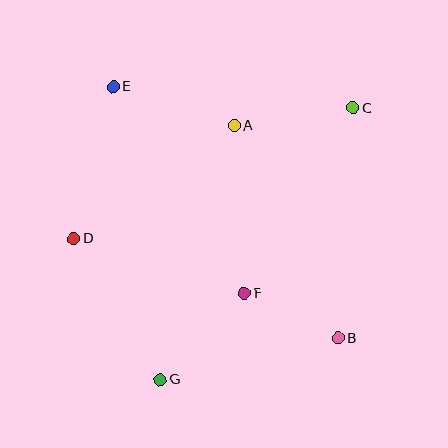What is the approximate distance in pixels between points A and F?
The distance between A and F is approximately 168 pixels.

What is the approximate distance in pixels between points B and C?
The distance between B and C is approximately 231 pixels.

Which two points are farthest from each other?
Points B and E are farthest from each other.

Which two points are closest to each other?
Points B and F are closest to each other.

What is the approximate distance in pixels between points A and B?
The distance between A and B is approximately 237 pixels.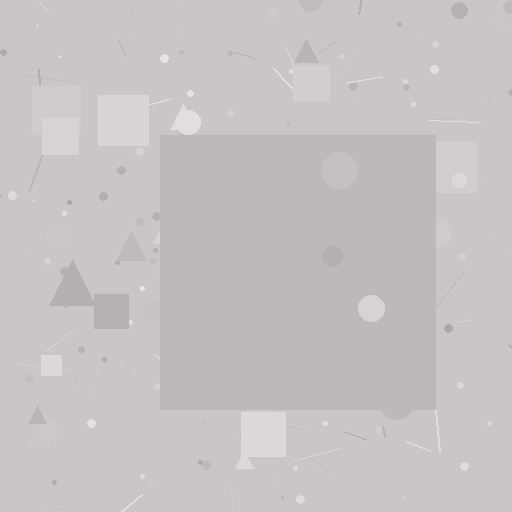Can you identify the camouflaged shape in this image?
The camouflaged shape is a square.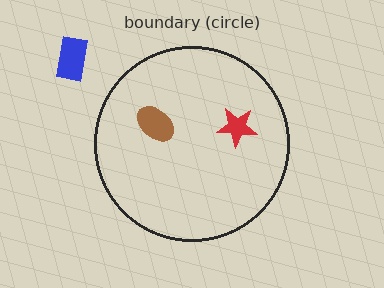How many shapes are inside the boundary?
2 inside, 1 outside.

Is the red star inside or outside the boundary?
Inside.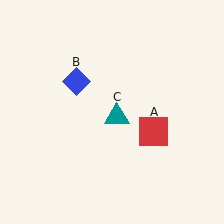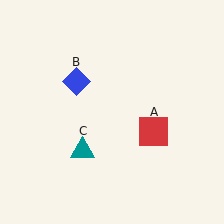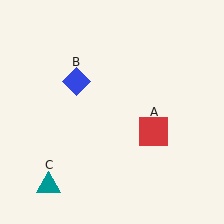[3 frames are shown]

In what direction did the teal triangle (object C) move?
The teal triangle (object C) moved down and to the left.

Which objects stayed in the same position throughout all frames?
Red square (object A) and blue diamond (object B) remained stationary.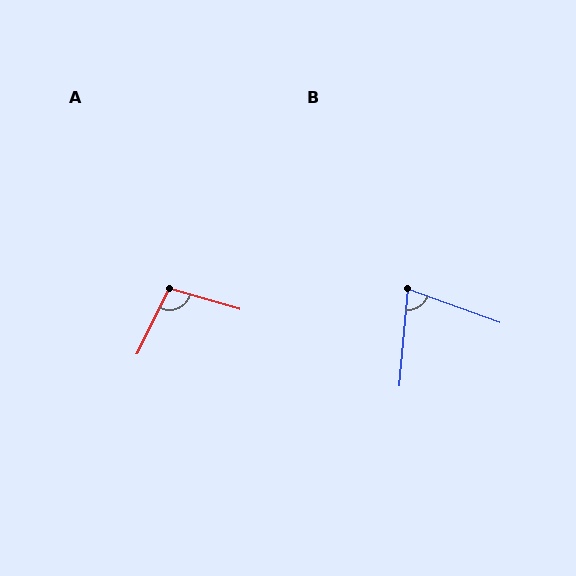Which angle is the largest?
A, at approximately 100 degrees.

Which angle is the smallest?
B, at approximately 75 degrees.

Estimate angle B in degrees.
Approximately 75 degrees.